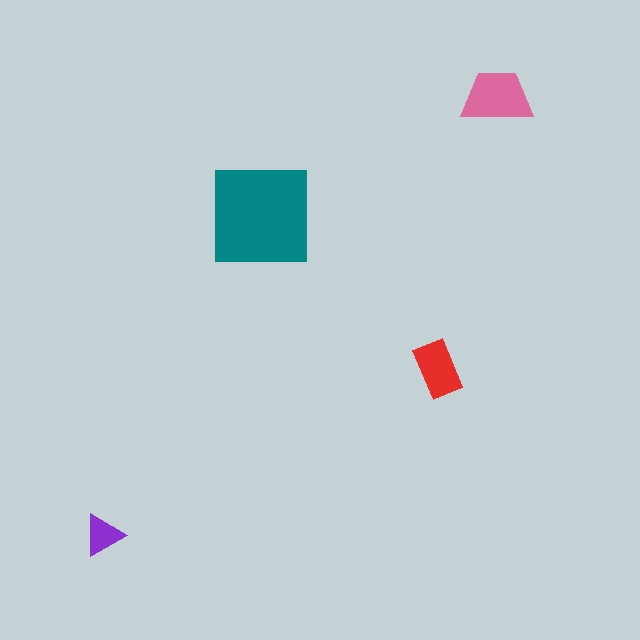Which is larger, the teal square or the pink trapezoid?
The teal square.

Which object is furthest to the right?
The pink trapezoid is rightmost.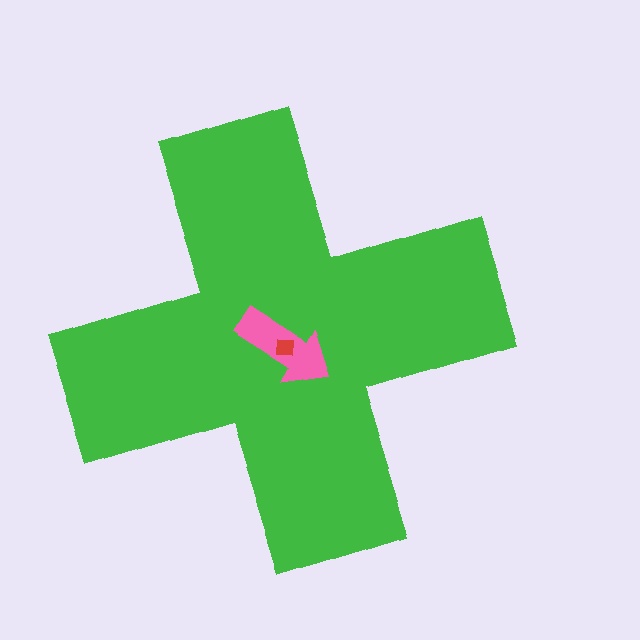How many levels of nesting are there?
3.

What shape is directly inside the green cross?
The pink arrow.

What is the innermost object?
The red square.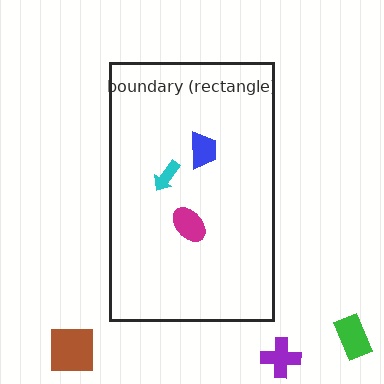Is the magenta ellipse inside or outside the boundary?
Inside.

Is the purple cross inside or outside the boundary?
Outside.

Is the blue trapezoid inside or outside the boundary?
Inside.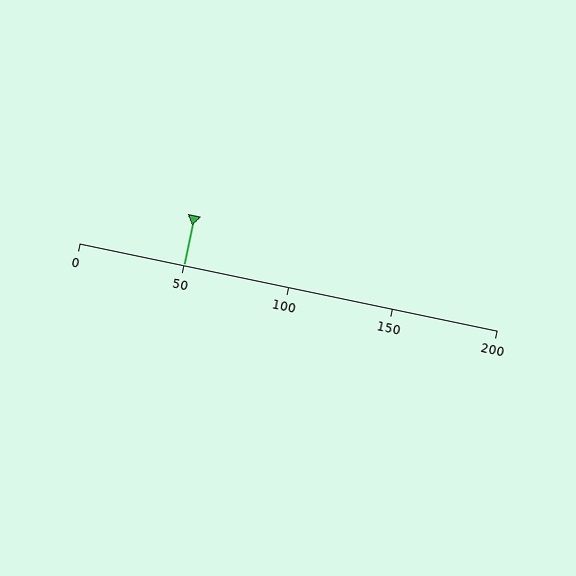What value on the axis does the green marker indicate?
The marker indicates approximately 50.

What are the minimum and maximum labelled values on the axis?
The axis runs from 0 to 200.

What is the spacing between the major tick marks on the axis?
The major ticks are spaced 50 apart.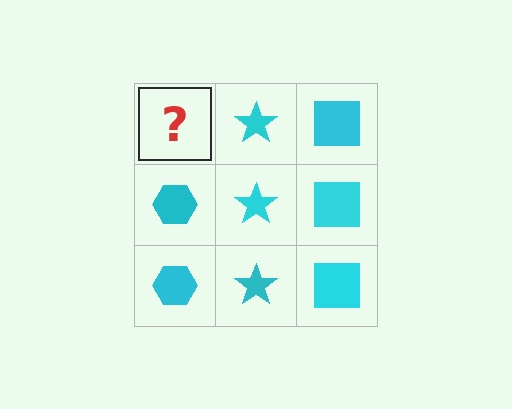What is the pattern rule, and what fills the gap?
The rule is that each column has a consistent shape. The gap should be filled with a cyan hexagon.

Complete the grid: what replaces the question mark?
The question mark should be replaced with a cyan hexagon.